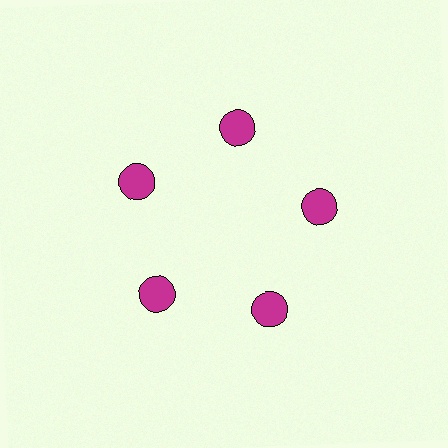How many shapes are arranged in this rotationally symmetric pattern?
There are 5 shapes, arranged in 5 groups of 1.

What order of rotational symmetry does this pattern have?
This pattern has 5-fold rotational symmetry.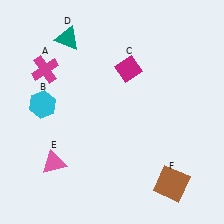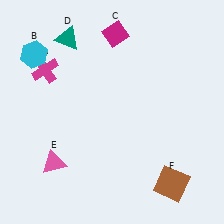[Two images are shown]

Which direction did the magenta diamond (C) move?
The magenta diamond (C) moved up.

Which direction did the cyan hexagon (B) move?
The cyan hexagon (B) moved up.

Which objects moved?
The objects that moved are: the cyan hexagon (B), the magenta diamond (C).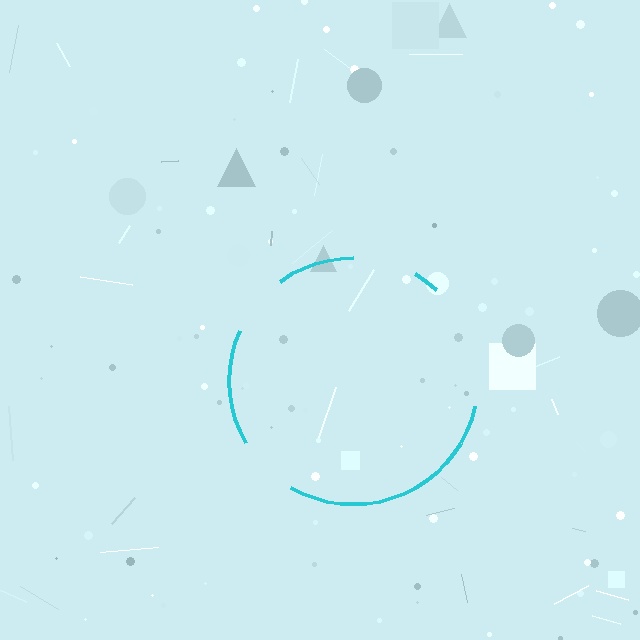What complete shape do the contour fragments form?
The contour fragments form a circle.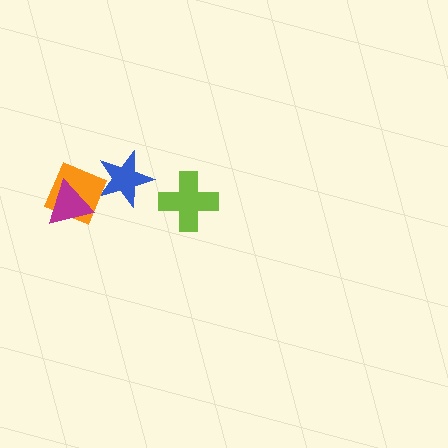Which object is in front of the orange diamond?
The magenta triangle is in front of the orange diamond.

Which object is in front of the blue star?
The orange diamond is in front of the blue star.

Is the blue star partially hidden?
Yes, it is partially covered by another shape.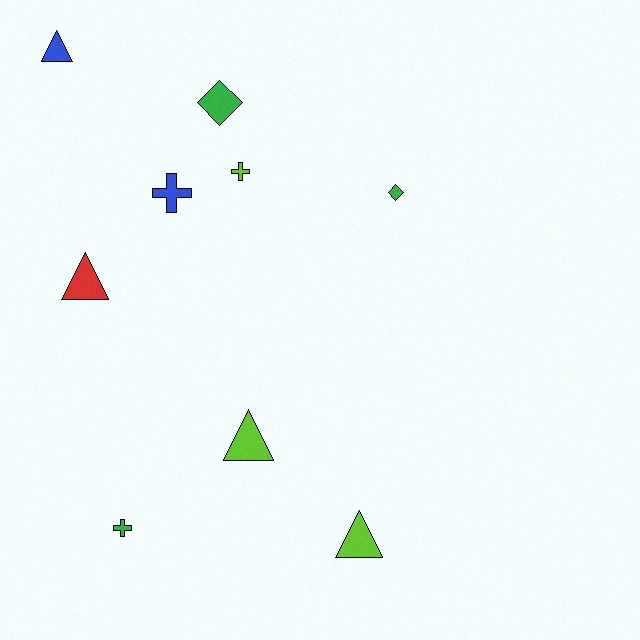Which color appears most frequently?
Lime, with 3 objects.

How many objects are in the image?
There are 9 objects.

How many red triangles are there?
There is 1 red triangle.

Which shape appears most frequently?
Triangle, with 4 objects.